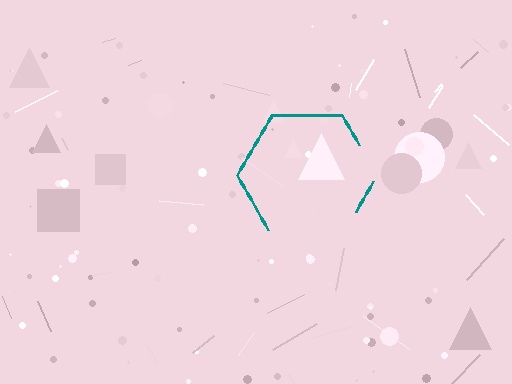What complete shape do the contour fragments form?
The contour fragments form a hexagon.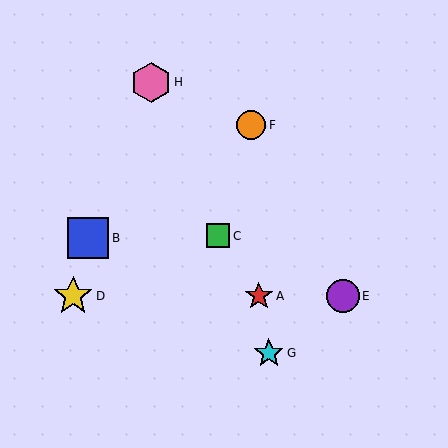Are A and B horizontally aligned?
No, A is at y≈296 and B is at y≈238.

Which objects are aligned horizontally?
Objects A, D, E are aligned horizontally.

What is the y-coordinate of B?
Object B is at y≈238.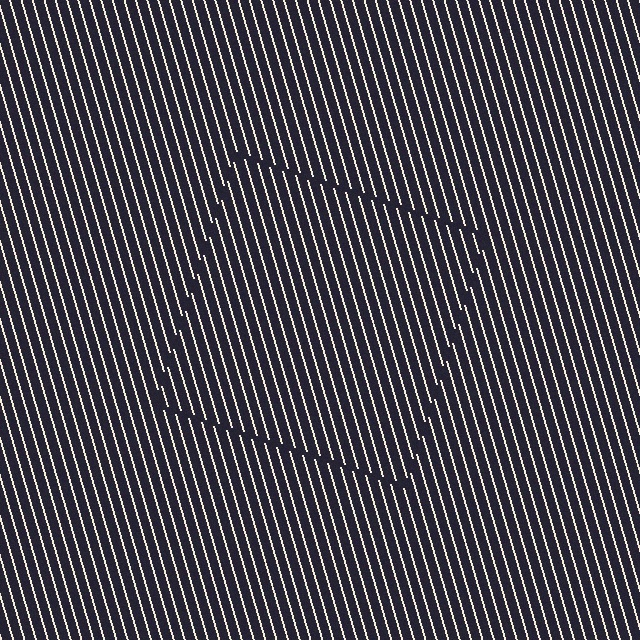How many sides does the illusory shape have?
4 sides — the line-ends trace a square.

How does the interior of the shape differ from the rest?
The interior of the shape contains the same grating, shifted by half a period — the contour is defined by the phase discontinuity where line-ends from the inner and outer gratings abut.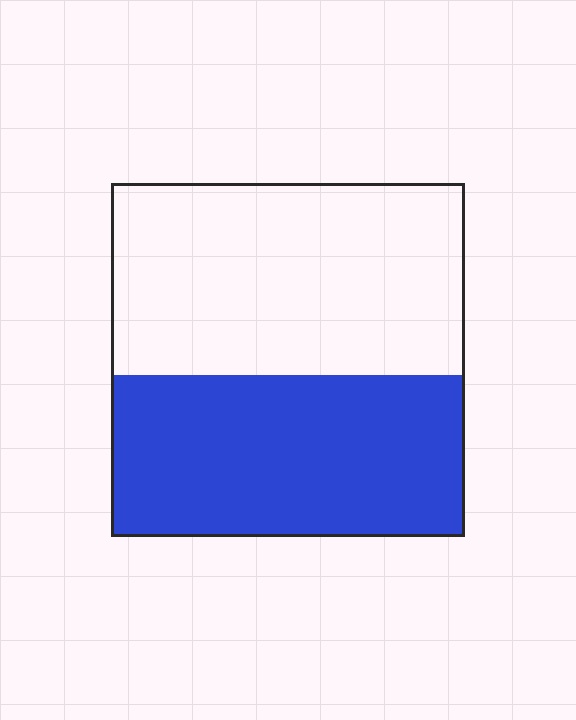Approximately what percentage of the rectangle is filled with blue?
Approximately 45%.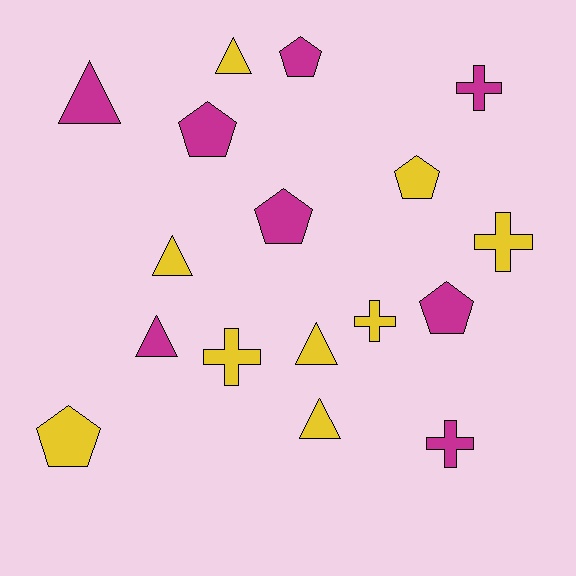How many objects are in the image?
There are 17 objects.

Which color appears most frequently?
Yellow, with 9 objects.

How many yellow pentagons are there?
There are 2 yellow pentagons.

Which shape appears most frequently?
Pentagon, with 6 objects.